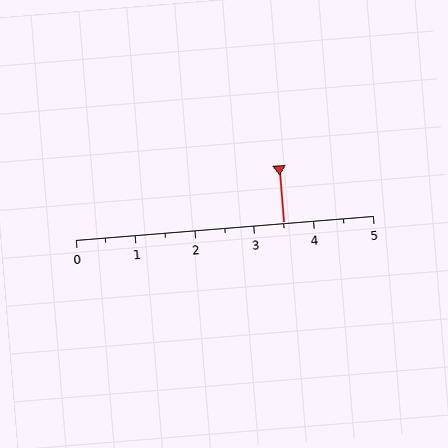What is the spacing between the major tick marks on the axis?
The major ticks are spaced 1 apart.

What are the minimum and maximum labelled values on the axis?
The axis runs from 0 to 5.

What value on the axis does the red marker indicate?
The marker indicates approximately 3.5.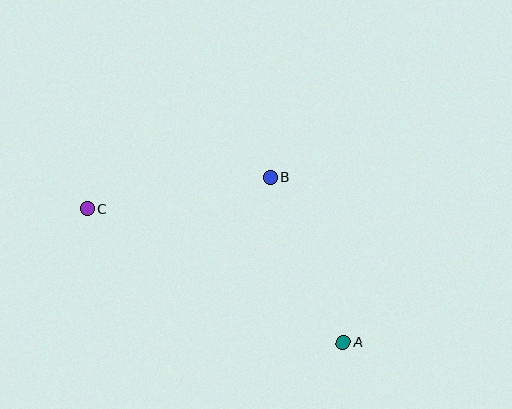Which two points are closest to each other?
Points A and B are closest to each other.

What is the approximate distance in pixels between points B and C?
The distance between B and C is approximately 186 pixels.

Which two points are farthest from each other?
Points A and C are farthest from each other.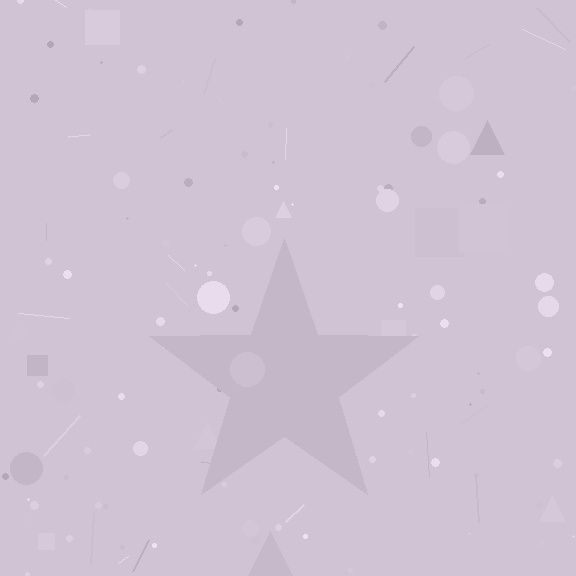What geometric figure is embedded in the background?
A star is embedded in the background.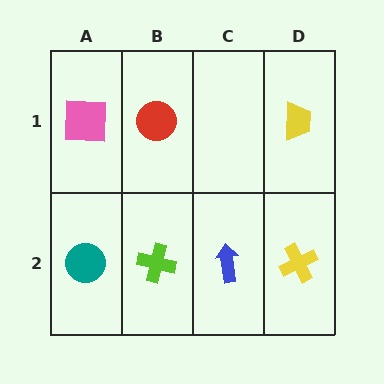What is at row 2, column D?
A yellow cross.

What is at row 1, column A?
A pink square.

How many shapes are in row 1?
3 shapes.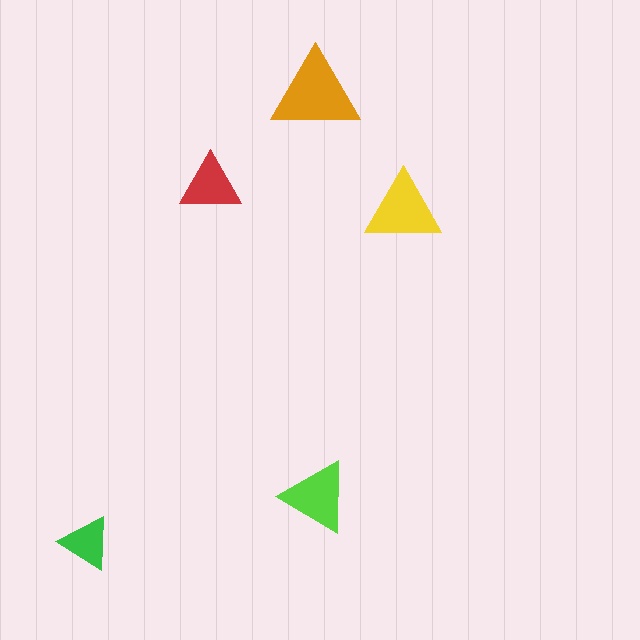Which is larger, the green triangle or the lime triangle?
The lime one.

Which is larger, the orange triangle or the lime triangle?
The orange one.